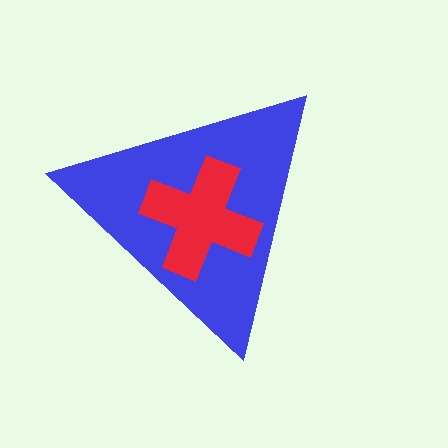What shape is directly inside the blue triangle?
The red cross.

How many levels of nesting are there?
2.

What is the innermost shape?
The red cross.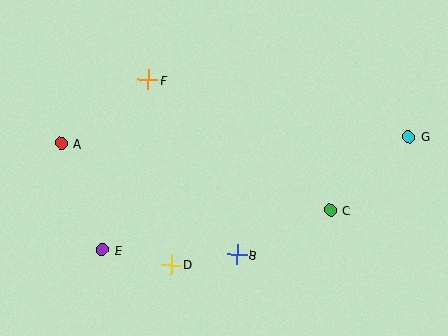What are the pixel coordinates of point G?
Point G is at (409, 137).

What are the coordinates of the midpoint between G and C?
The midpoint between G and C is at (370, 174).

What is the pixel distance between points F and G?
The distance between F and G is 267 pixels.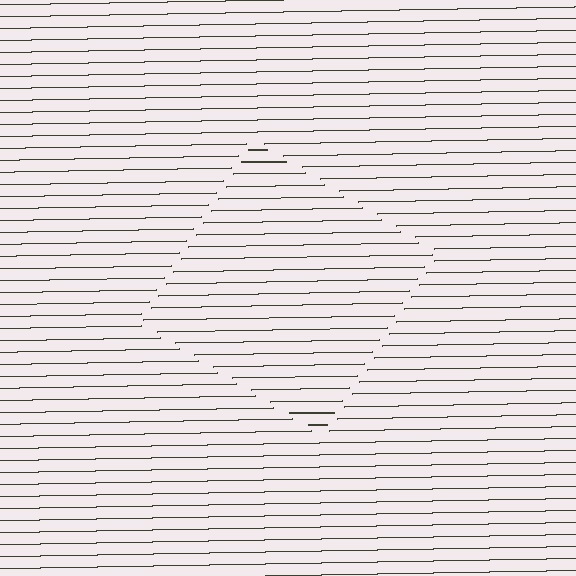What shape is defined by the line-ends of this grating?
An illusory square. The interior of the shape contains the same grating, shifted by half a period — the contour is defined by the phase discontinuity where line-ends from the inner and outer gratings abut.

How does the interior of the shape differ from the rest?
The interior of the shape contains the same grating, shifted by half a period — the contour is defined by the phase discontinuity where line-ends from the inner and outer gratings abut.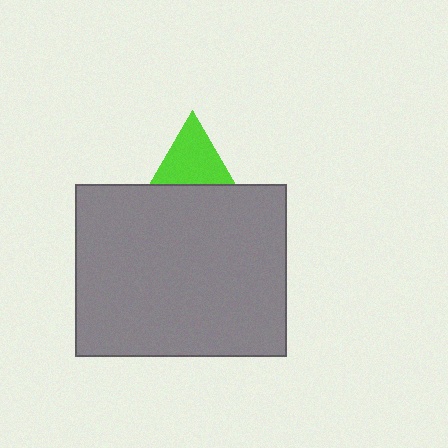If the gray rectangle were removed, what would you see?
You would see the complete lime triangle.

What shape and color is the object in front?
The object in front is a gray rectangle.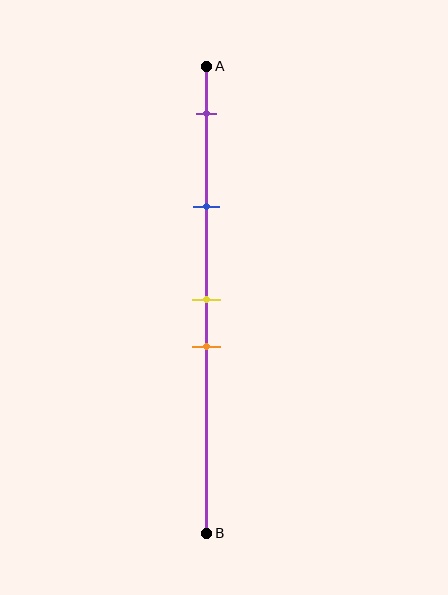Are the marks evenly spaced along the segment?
No, the marks are not evenly spaced.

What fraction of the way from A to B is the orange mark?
The orange mark is approximately 60% (0.6) of the way from A to B.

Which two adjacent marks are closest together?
The yellow and orange marks are the closest adjacent pair.